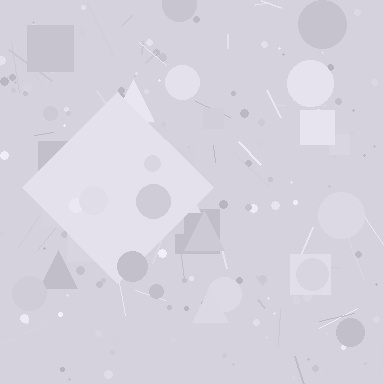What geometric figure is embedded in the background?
A diamond is embedded in the background.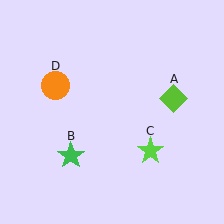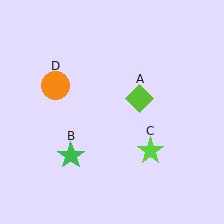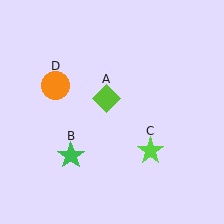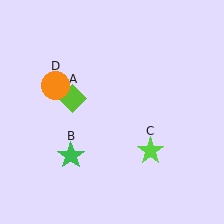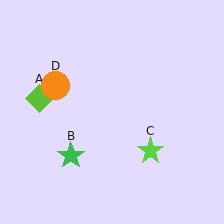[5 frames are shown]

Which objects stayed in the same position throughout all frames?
Green star (object B) and lime star (object C) and orange circle (object D) remained stationary.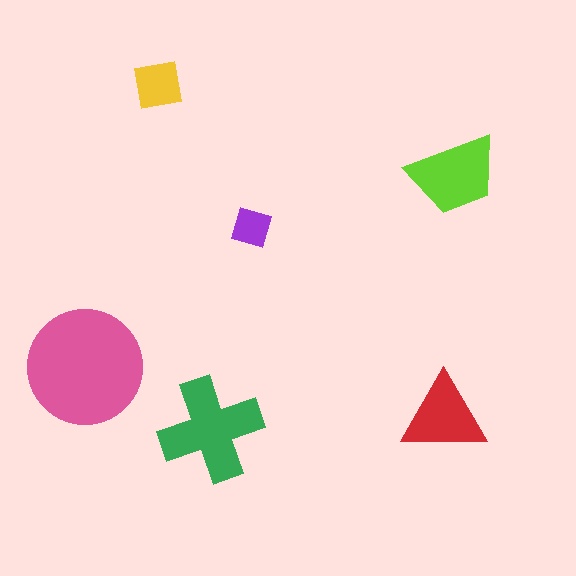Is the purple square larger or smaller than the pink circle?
Smaller.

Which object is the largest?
The pink circle.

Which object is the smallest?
The purple square.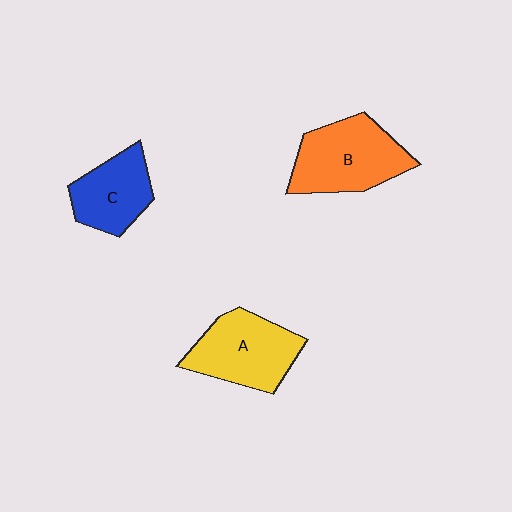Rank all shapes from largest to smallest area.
From largest to smallest: B (orange), A (yellow), C (blue).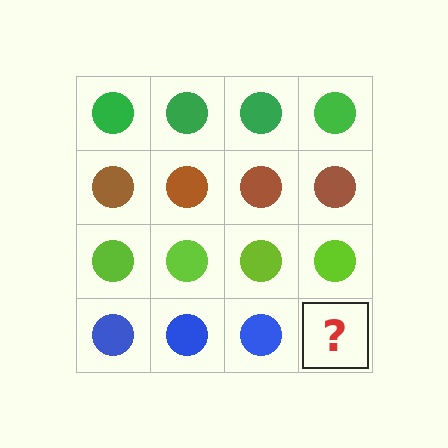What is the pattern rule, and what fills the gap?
The rule is that each row has a consistent color. The gap should be filled with a blue circle.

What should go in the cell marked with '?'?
The missing cell should contain a blue circle.